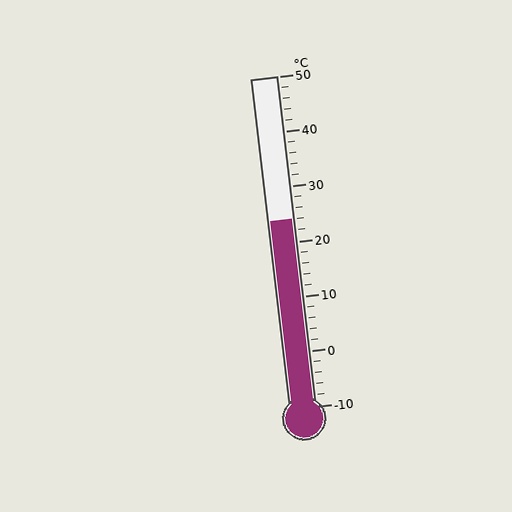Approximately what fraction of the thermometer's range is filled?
The thermometer is filled to approximately 55% of its range.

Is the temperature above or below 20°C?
The temperature is above 20°C.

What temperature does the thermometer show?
The thermometer shows approximately 24°C.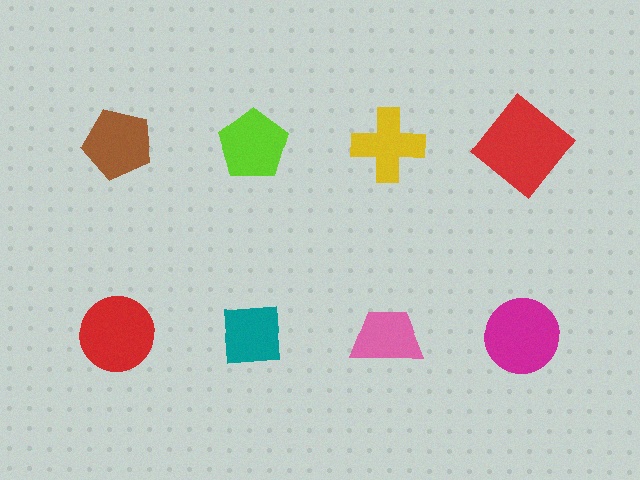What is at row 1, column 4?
A red diamond.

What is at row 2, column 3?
A pink trapezoid.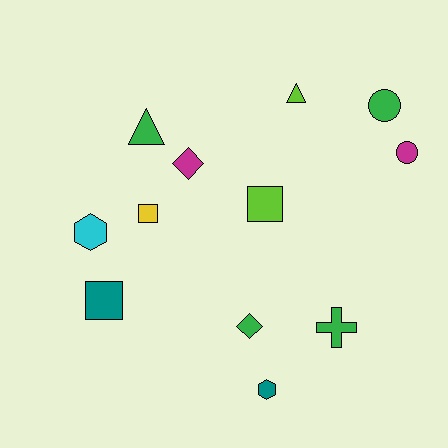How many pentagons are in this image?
There are no pentagons.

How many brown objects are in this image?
There are no brown objects.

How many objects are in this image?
There are 12 objects.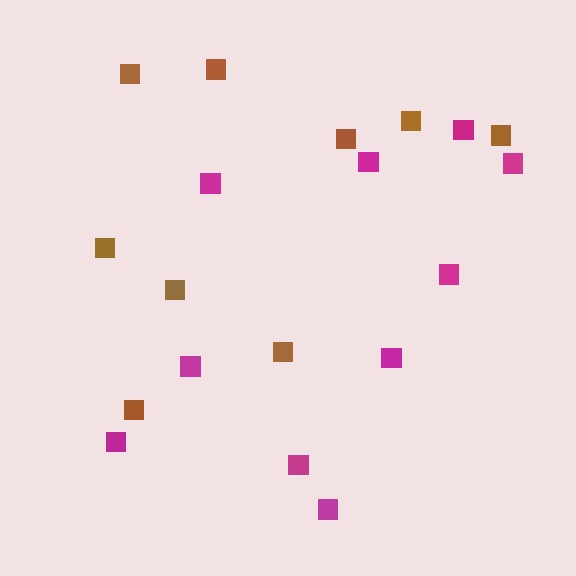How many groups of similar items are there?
There are 2 groups: one group of brown squares (9) and one group of magenta squares (10).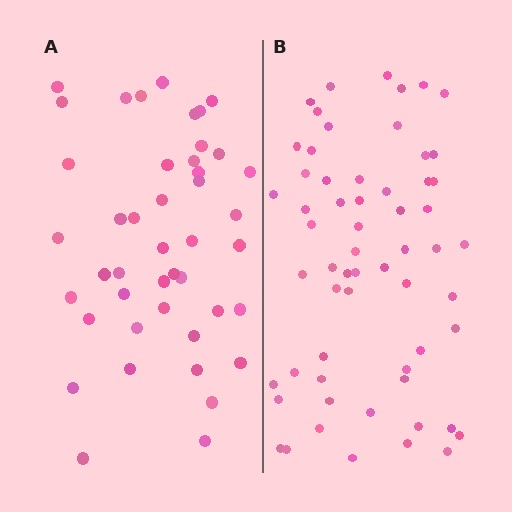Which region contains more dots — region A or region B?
Region B (the right region) has more dots.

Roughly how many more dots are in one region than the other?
Region B has approximately 15 more dots than region A.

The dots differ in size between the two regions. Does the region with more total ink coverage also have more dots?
No. Region A has more total ink coverage because its dots are larger, but region B actually contains more individual dots. Total area can be misleading — the number of items is what matters here.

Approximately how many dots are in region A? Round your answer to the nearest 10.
About 40 dots. (The exact count is 44, which rounds to 40.)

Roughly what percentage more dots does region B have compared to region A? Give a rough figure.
About 35% more.